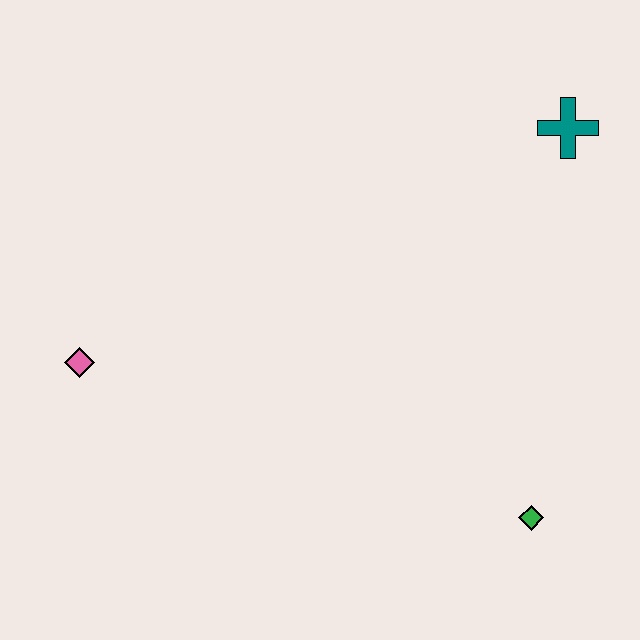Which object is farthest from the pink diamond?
The teal cross is farthest from the pink diamond.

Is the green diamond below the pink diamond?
Yes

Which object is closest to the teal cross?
The green diamond is closest to the teal cross.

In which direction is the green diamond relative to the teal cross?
The green diamond is below the teal cross.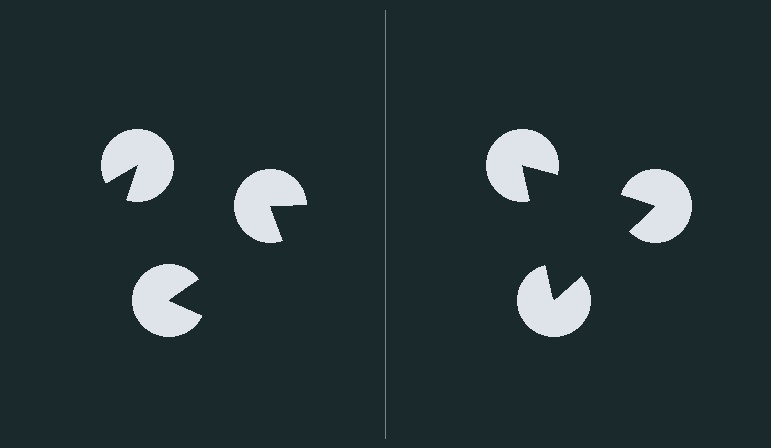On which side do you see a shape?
An illusory triangle appears on the right side. On the left side the wedge cuts are rotated, so no coherent shape forms.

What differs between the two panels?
The pac-man discs are positioned identically on both sides; only the wedge orientations differ. On the right they align to a triangle; on the left they are misaligned.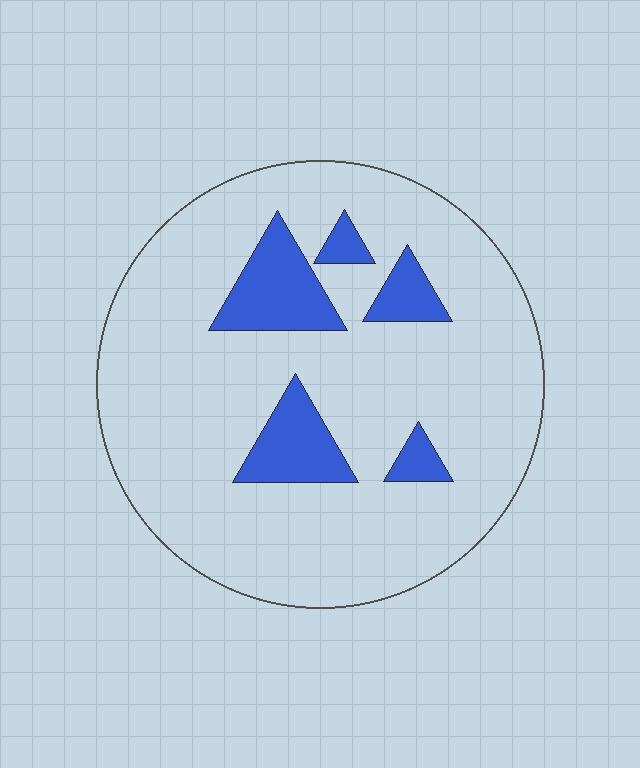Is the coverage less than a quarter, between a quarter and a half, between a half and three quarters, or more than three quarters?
Less than a quarter.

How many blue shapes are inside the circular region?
5.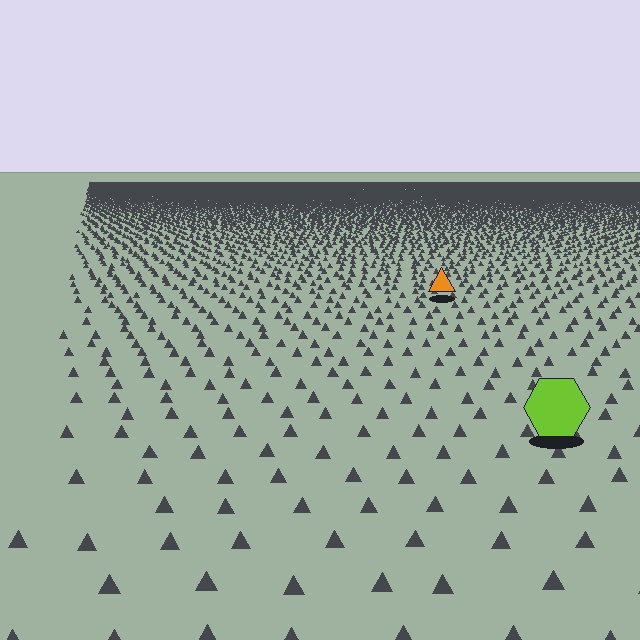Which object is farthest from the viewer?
The orange triangle is farthest from the viewer. It appears smaller and the ground texture around it is denser.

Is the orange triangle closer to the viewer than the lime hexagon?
No. The lime hexagon is closer — you can tell from the texture gradient: the ground texture is coarser near it.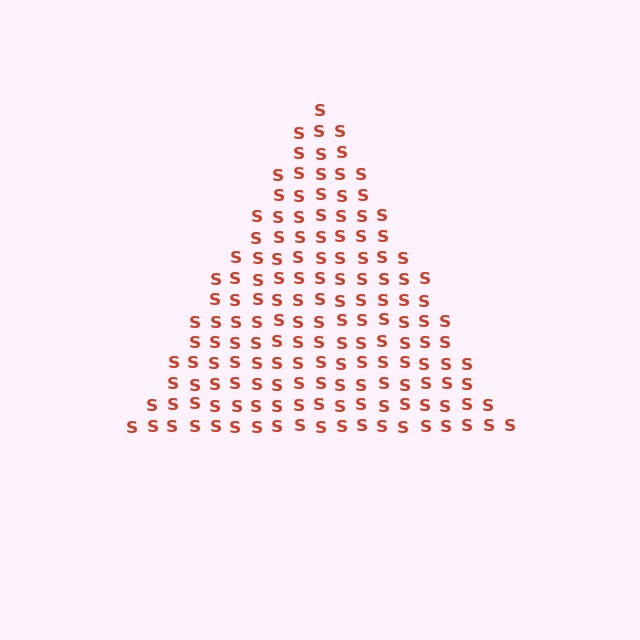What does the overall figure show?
The overall figure shows a triangle.